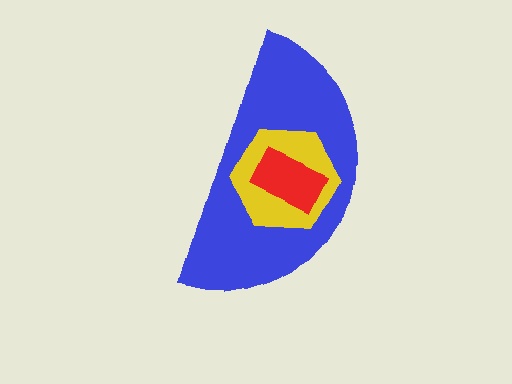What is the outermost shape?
The blue semicircle.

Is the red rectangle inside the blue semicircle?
Yes.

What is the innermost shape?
The red rectangle.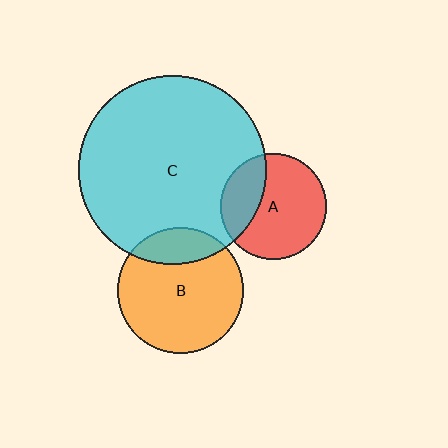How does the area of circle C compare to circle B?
Approximately 2.3 times.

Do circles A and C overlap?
Yes.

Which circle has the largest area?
Circle C (cyan).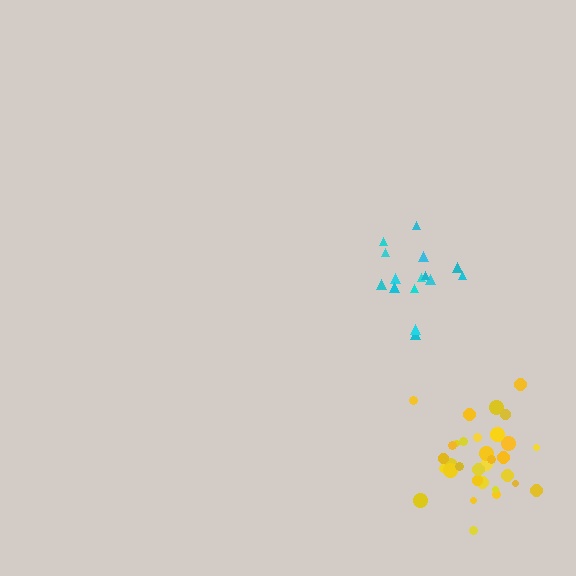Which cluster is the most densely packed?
Yellow.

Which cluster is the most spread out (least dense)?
Cyan.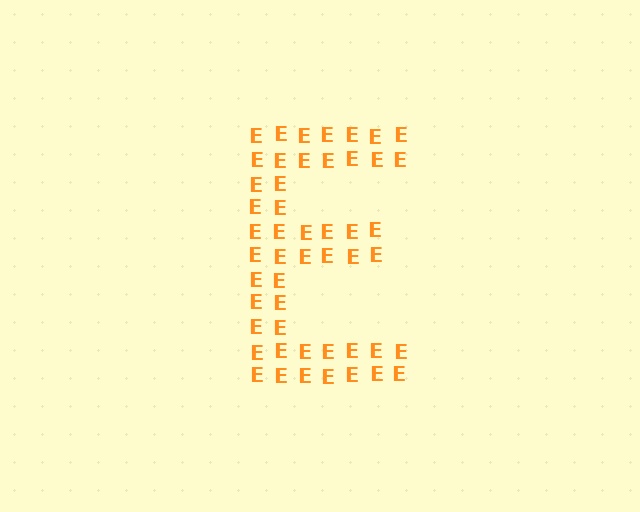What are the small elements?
The small elements are letter E's.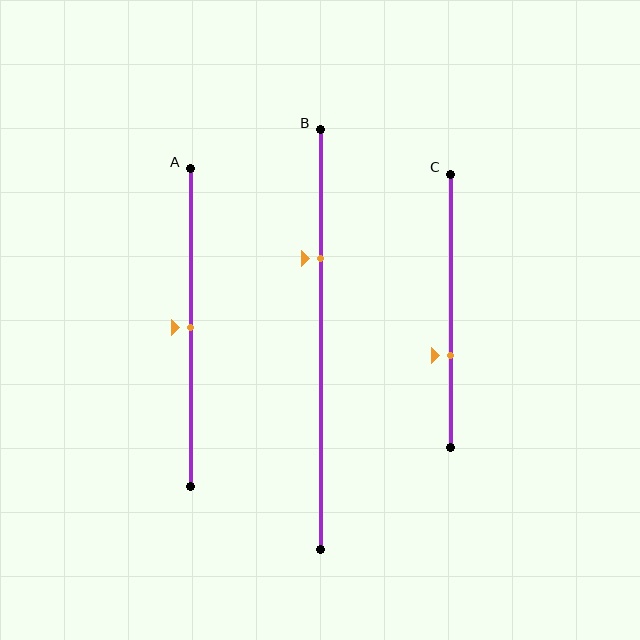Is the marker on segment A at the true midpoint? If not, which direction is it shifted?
Yes, the marker on segment A is at the true midpoint.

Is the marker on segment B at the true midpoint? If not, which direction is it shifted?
No, the marker on segment B is shifted upward by about 19% of the segment length.